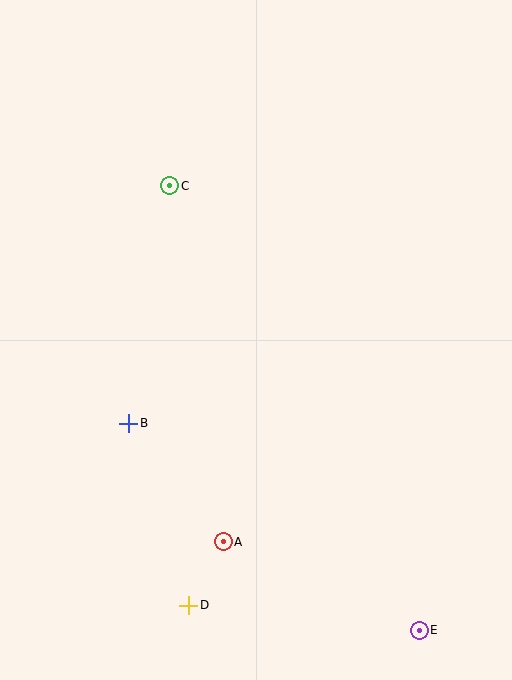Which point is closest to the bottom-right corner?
Point E is closest to the bottom-right corner.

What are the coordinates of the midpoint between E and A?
The midpoint between E and A is at (321, 586).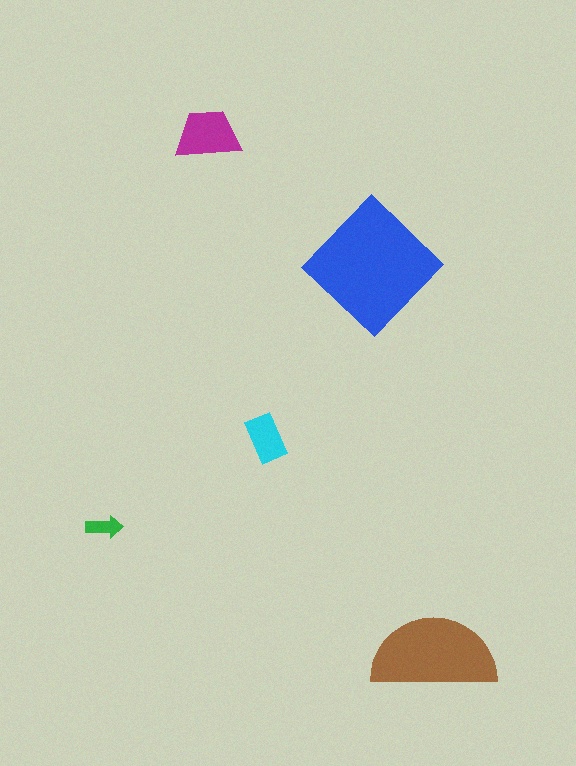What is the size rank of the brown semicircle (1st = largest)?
2nd.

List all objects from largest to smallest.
The blue diamond, the brown semicircle, the magenta trapezoid, the cyan rectangle, the green arrow.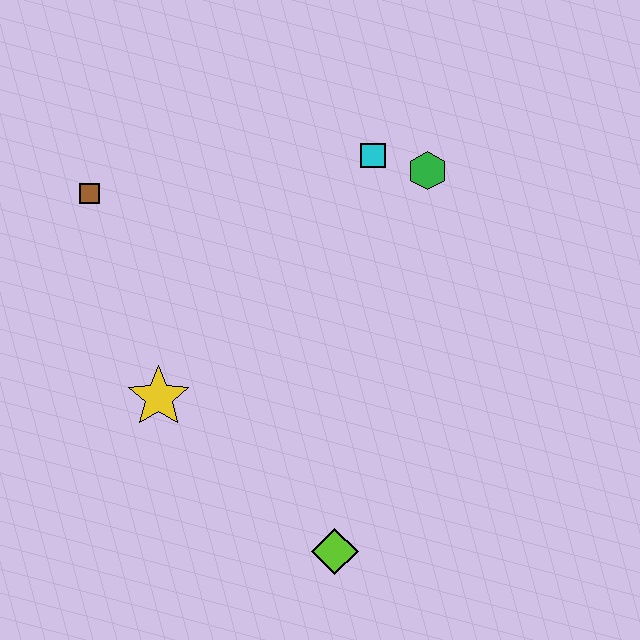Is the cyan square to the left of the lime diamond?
No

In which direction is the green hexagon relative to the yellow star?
The green hexagon is to the right of the yellow star.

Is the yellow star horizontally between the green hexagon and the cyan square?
No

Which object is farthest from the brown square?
The lime diamond is farthest from the brown square.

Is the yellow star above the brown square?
No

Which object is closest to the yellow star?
The brown square is closest to the yellow star.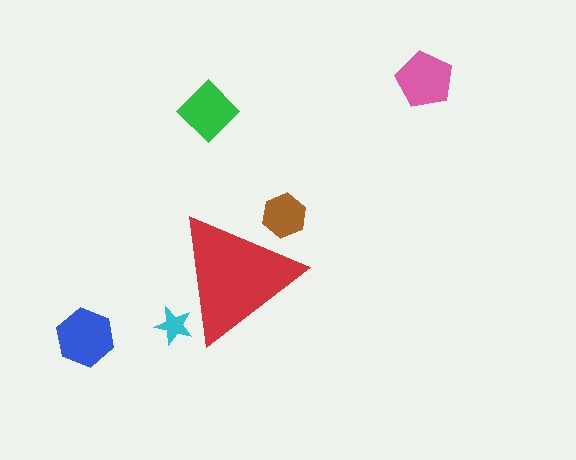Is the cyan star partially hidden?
Yes, the cyan star is partially hidden behind the red triangle.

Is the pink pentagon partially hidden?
No, the pink pentagon is fully visible.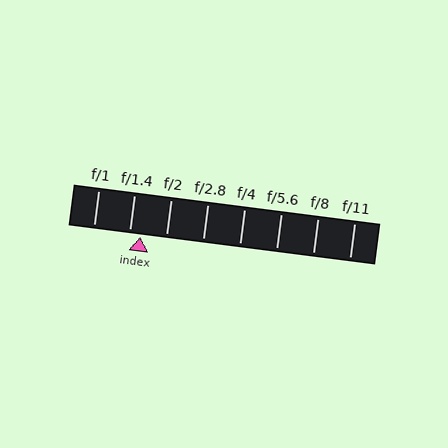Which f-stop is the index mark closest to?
The index mark is closest to f/1.4.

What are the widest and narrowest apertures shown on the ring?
The widest aperture shown is f/1 and the narrowest is f/11.